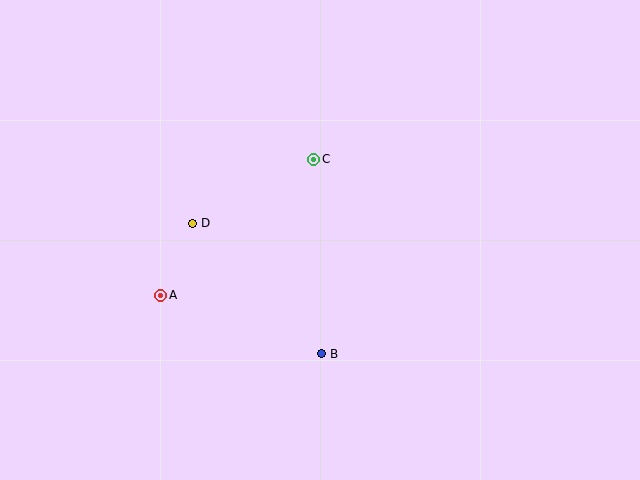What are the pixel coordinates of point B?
Point B is at (322, 354).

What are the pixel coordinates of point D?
Point D is at (193, 223).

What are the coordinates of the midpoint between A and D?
The midpoint between A and D is at (177, 259).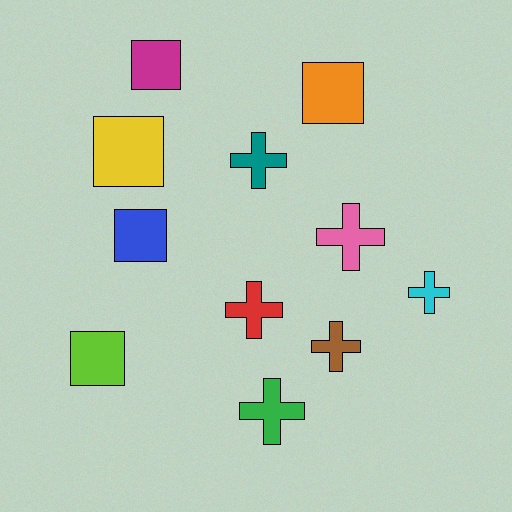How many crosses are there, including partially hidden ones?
There are 6 crosses.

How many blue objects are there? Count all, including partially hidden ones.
There is 1 blue object.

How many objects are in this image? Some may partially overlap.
There are 11 objects.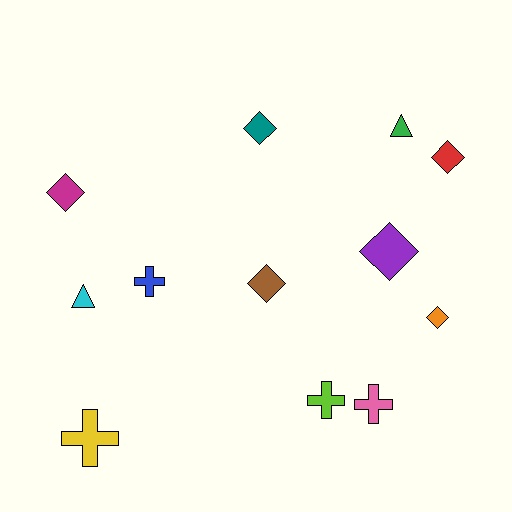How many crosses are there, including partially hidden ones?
There are 4 crosses.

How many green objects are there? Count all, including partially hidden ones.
There is 1 green object.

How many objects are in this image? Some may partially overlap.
There are 12 objects.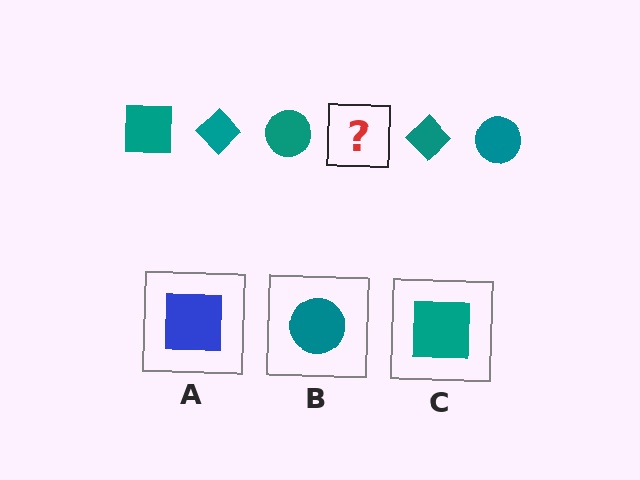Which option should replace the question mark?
Option C.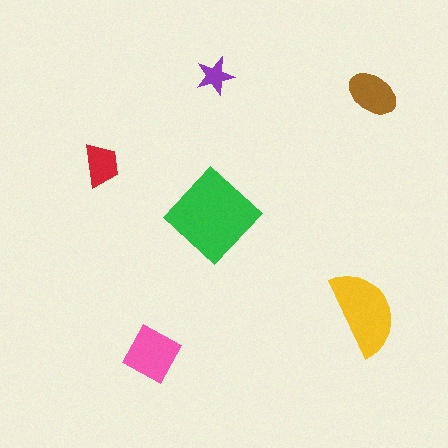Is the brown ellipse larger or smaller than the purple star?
Larger.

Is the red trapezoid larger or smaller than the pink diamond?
Smaller.